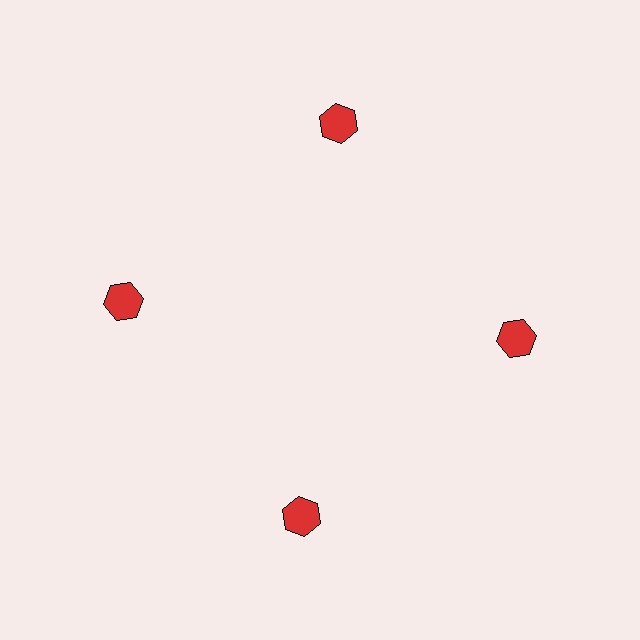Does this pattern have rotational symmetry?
Yes, this pattern has 4-fold rotational symmetry. It looks the same after rotating 90 degrees around the center.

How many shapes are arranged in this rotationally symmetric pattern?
There are 4 shapes, arranged in 4 groups of 1.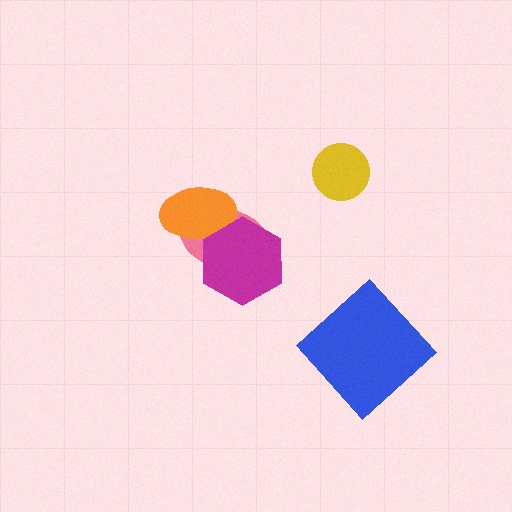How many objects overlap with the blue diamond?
0 objects overlap with the blue diamond.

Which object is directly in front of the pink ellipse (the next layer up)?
The orange ellipse is directly in front of the pink ellipse.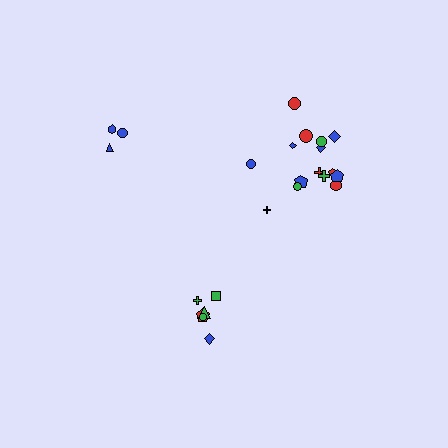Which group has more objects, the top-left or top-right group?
The top-right group.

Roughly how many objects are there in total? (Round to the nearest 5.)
Roughly 25 objects in total.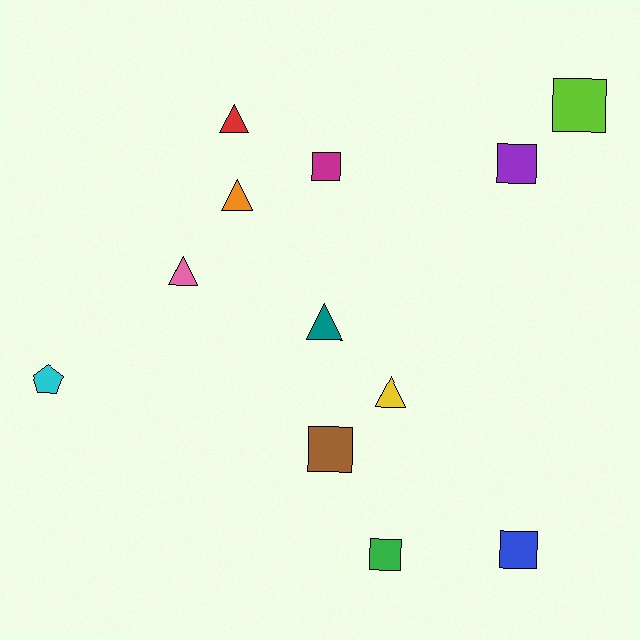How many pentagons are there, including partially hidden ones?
There is 1 pentagon.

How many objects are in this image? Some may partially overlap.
There are 12 objects.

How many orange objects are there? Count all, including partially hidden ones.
There is 1 orange object.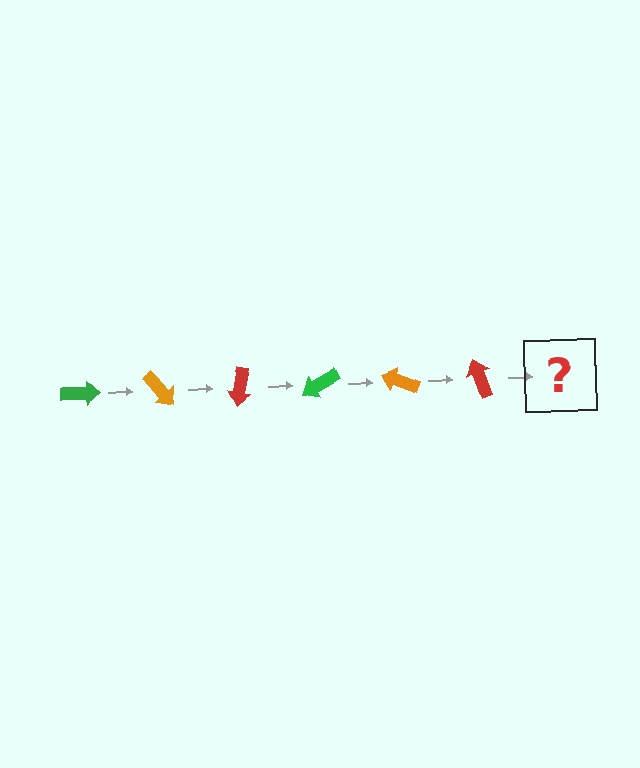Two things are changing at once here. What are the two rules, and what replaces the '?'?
The two rules are that it rotates 50 degrees each step and the color cycles through green, orange, and red. The '?' should be a green arrow, rotated 300 degrees from the start.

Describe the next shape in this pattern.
It should be a green arrow, rotated 300 degrees from the start.